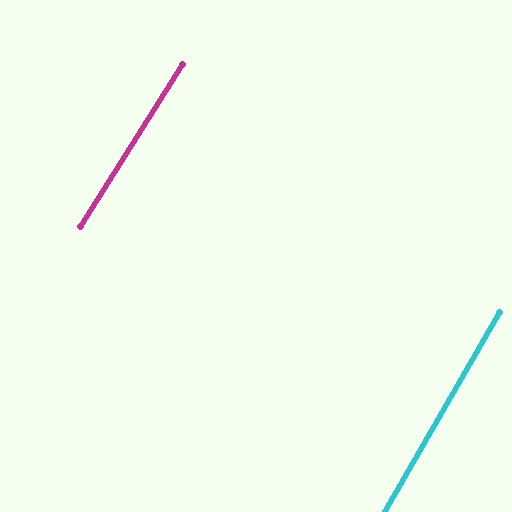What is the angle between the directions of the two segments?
Approximately 2 degrees.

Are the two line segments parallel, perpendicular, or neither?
Parallel — their directions differ by only 2.0°.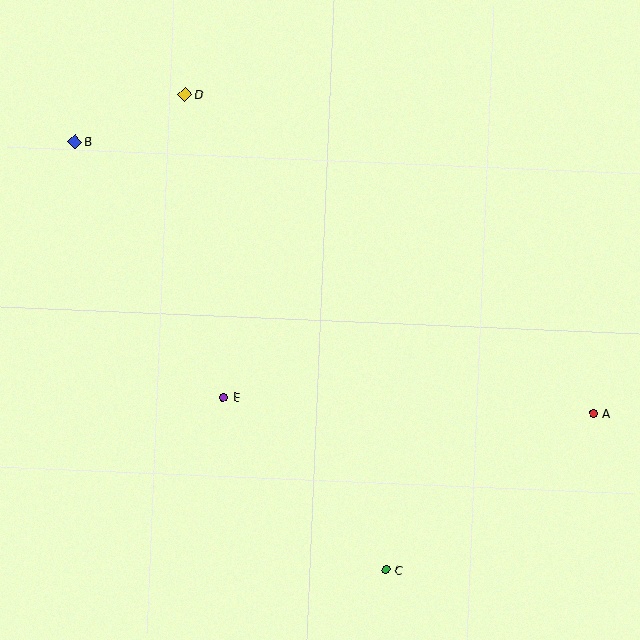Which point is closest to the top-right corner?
Point A is closest to the top-right corner.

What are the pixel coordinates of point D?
Point D is at (185, 94).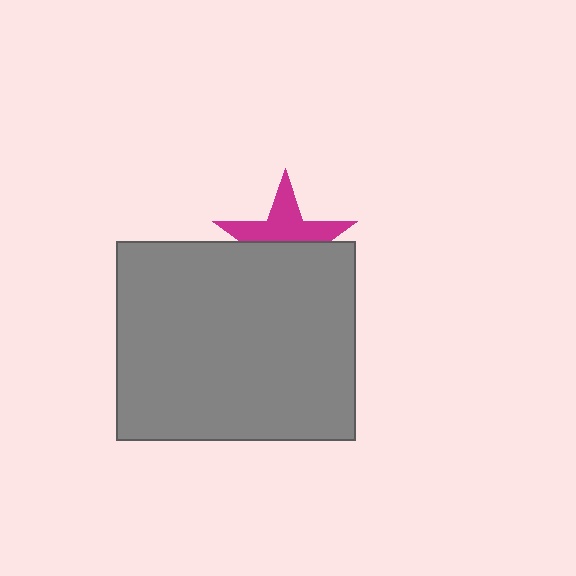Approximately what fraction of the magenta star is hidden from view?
Roughly 50% of the magenta star is hidden behind the gray rectangle.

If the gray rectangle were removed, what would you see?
You would see the complete magenta star.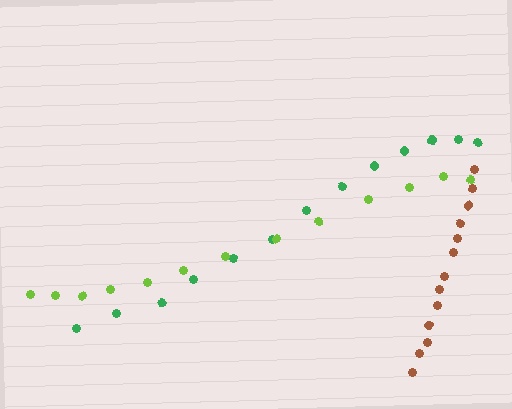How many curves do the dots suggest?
There are 3 distinct paths.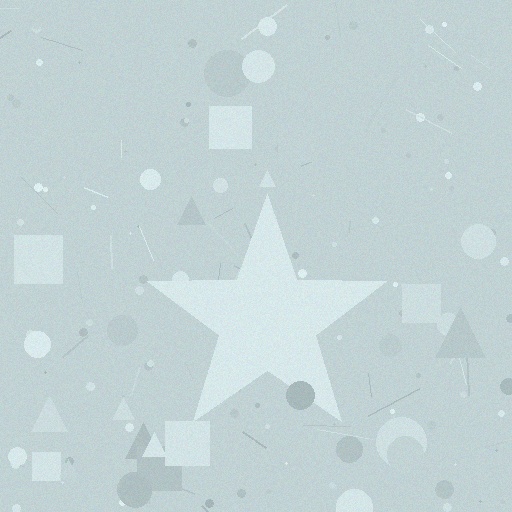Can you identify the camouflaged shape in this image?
The camouflaged shape is a star.